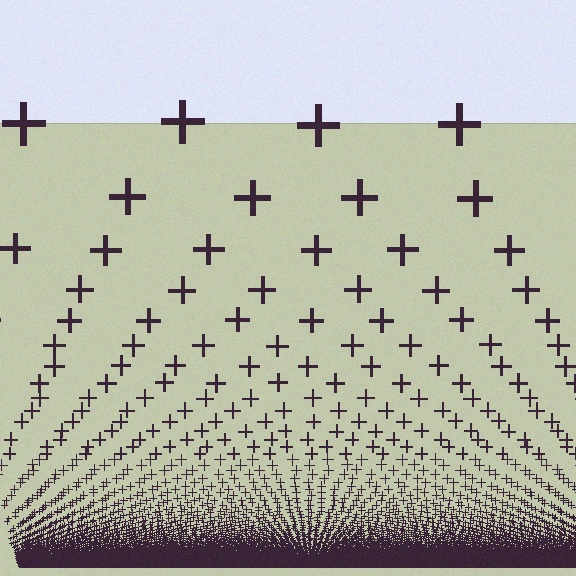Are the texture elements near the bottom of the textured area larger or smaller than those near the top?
Smaller. The gradient is inverted — elements near the bottom are smaller and denser.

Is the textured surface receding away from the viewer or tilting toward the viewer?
The surface appears to tilt toward the viewer. Texture elements get larger and sparser toward the top.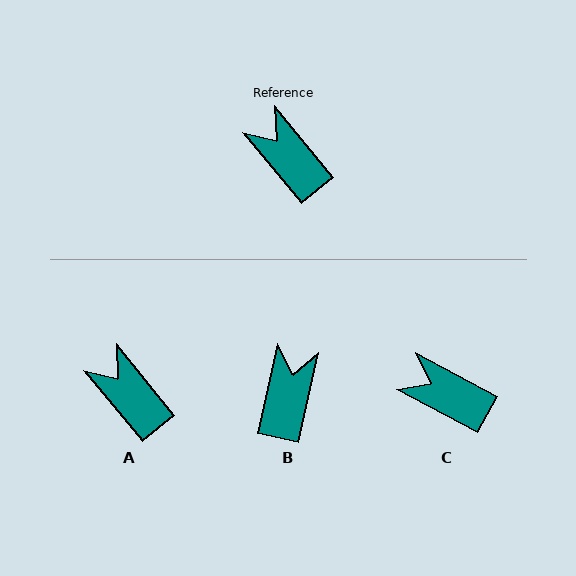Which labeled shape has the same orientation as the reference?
A.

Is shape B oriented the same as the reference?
No, it is off by about 52 degrees.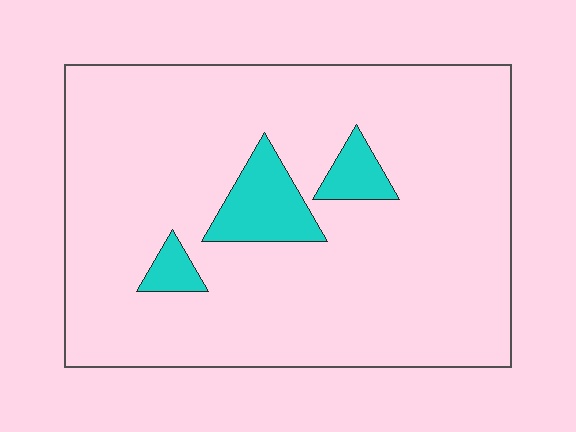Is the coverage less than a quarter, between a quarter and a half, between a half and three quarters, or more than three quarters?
Less than a quarter.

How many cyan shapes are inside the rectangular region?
3.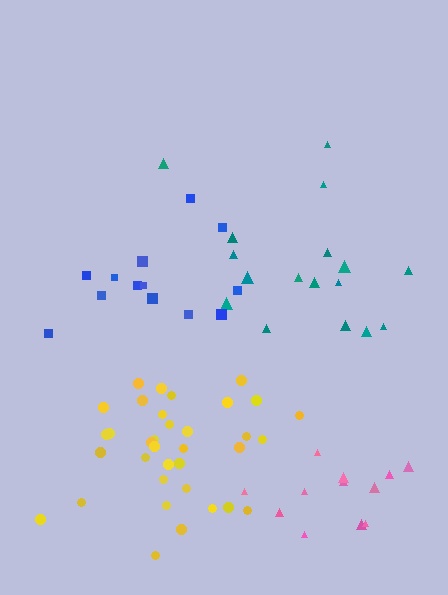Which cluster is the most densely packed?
Yellow.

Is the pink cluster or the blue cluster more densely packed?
Pink.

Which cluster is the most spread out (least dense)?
Blue.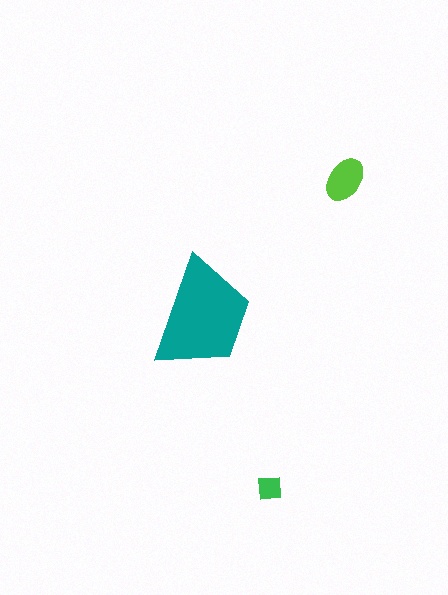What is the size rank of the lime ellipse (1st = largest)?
2nd.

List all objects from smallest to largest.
The green square, the lime ellipse, the teal trapezoid.